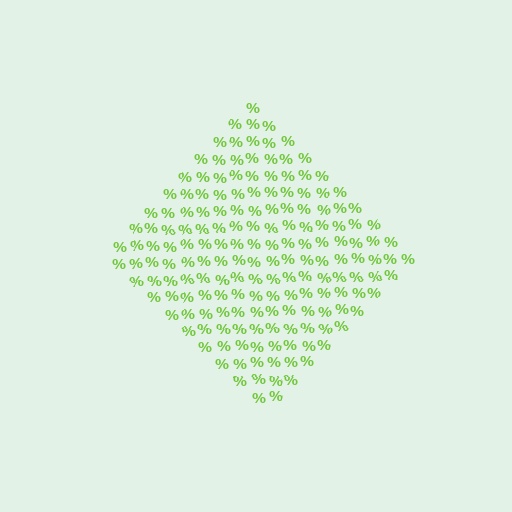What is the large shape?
The large shape is a diamond.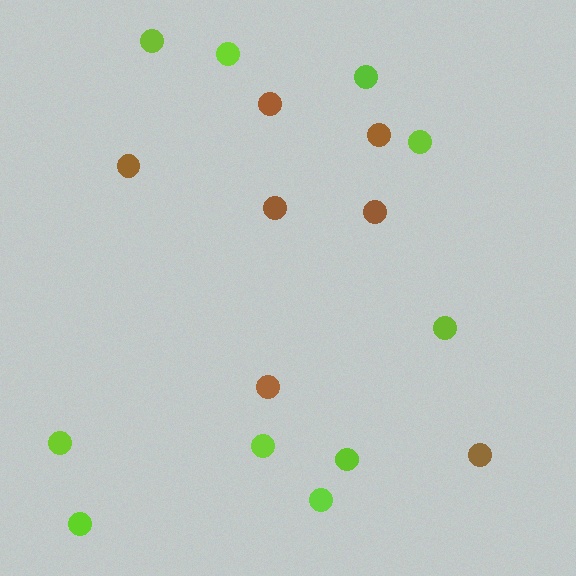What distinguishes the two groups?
There are 2 groups: one group of brown circles (7) and one group of lime circles (10).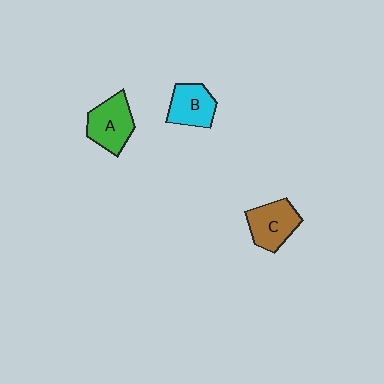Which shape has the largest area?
Shape A (green).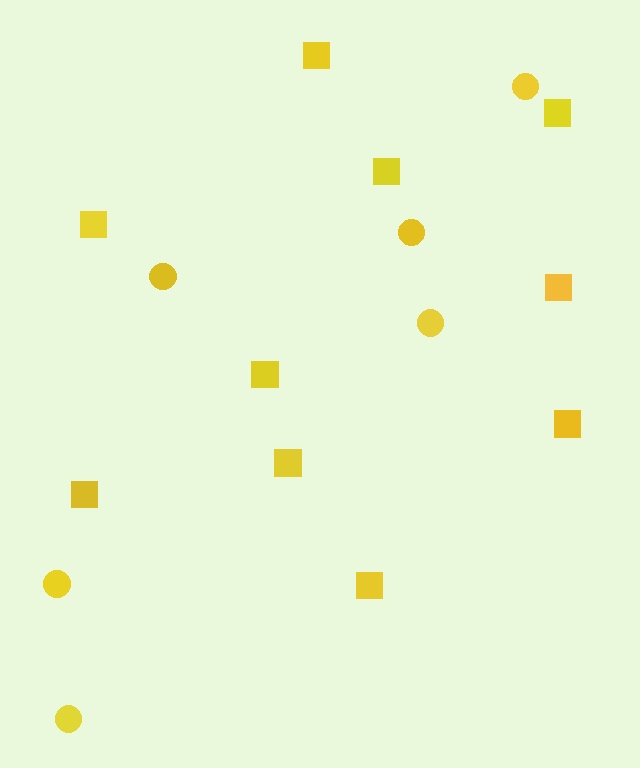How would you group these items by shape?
There are 2 groups: one group of squares (10) and one group of circles (6).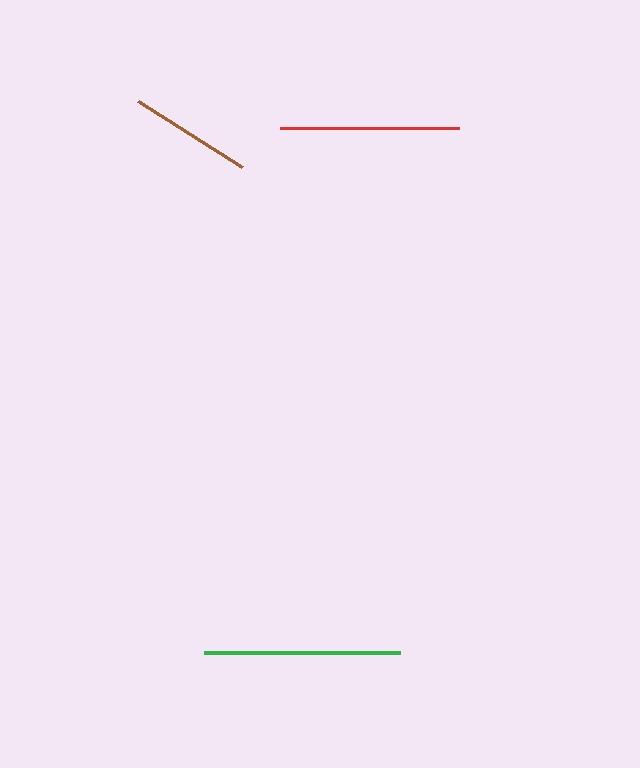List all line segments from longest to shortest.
From longest to shortest: green, red, brown.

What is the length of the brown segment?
The brown segment is approximately 123 pixels long.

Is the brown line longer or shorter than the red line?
The red line is longer than the brown line.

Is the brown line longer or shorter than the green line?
The green line is longer than the brown line.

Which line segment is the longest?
The green line is the longest at approximately 196 pixels.